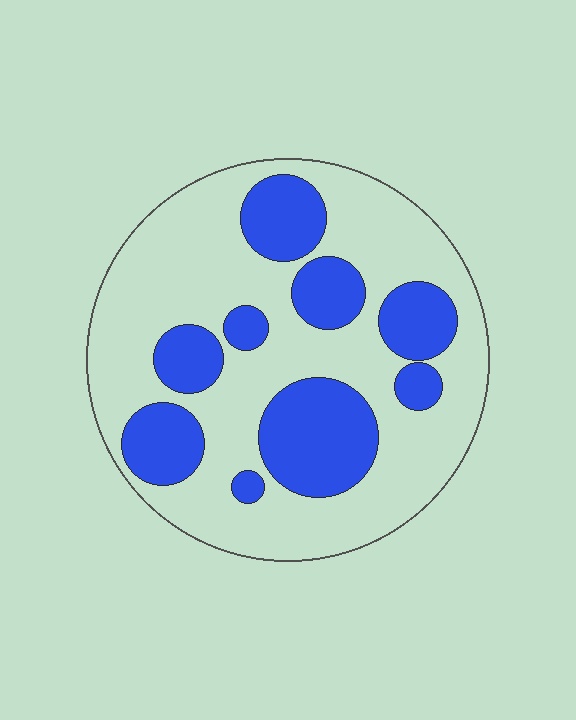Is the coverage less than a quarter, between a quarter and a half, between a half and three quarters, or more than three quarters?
Between a quarter and a half.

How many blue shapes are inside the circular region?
9.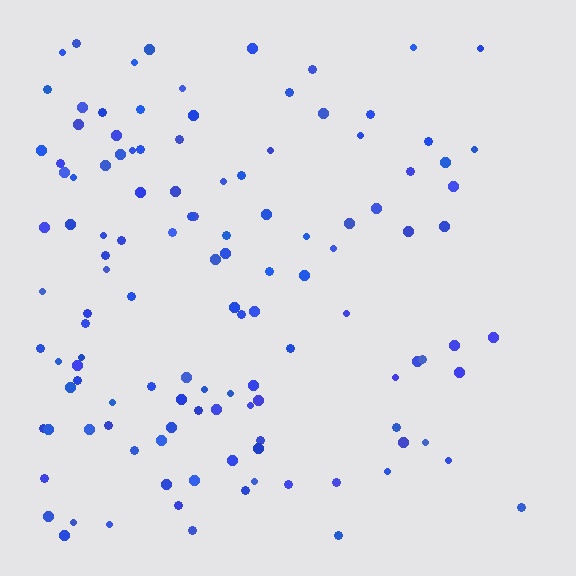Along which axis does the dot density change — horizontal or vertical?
Horizontal.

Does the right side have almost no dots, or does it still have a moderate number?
Still a moderate number, just noticeably fewer than the left.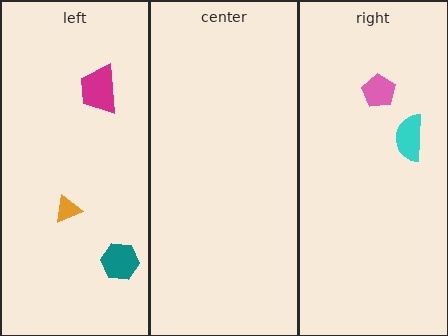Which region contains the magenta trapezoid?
The left region.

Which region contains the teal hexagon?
The left region.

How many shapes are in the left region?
3.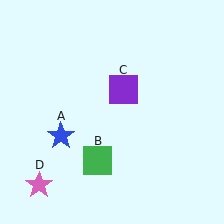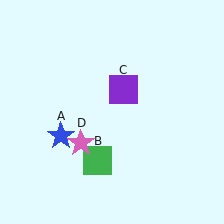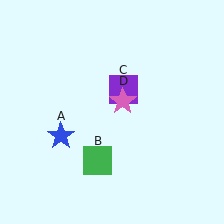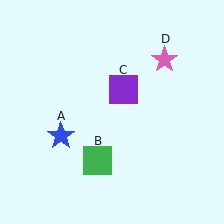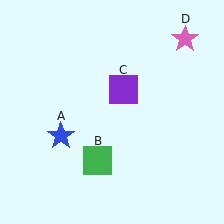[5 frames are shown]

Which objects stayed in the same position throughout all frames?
Blue star (object A) and green square (object B) and purple square (object C) remained stationary.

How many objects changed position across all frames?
1 object changed position: pink star (object D).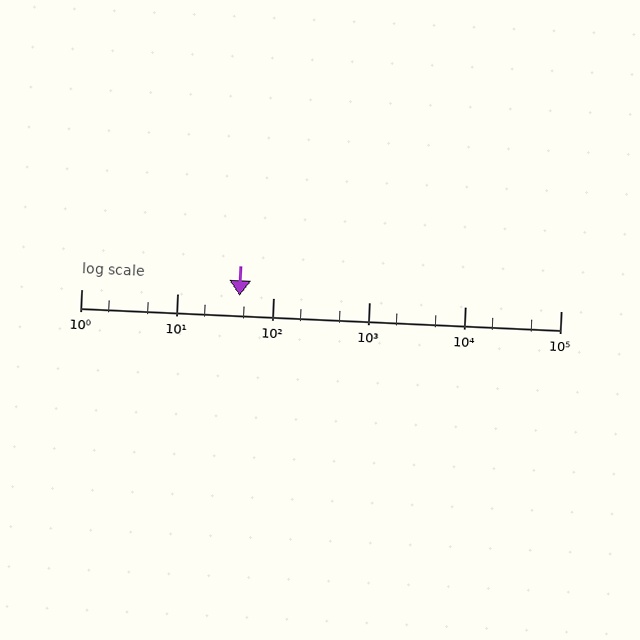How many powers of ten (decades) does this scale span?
The scale spans 5 decades, from 1 to 100000.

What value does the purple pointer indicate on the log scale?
The pointer indicates approximately 45.